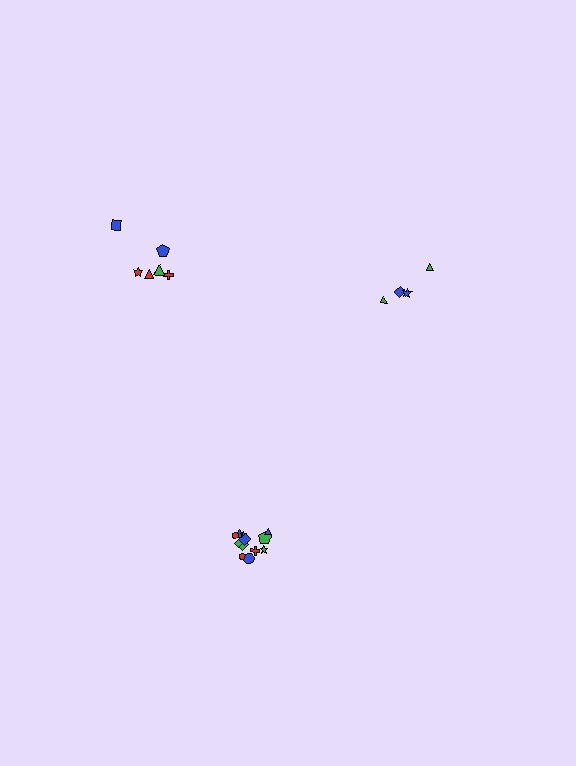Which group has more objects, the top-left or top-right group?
The top-left group.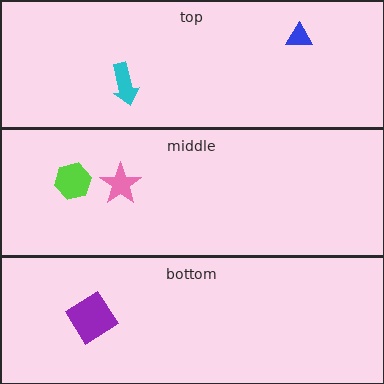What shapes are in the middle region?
The lime hexagon, the pink star.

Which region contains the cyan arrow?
The top region.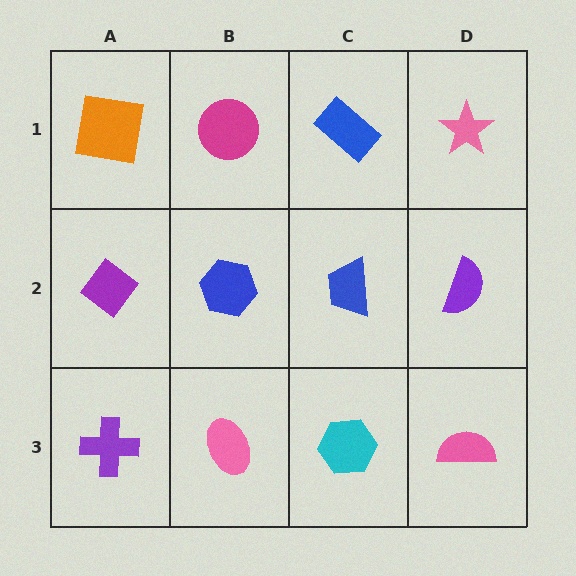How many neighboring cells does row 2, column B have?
4.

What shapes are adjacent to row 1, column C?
A blue trapezoid (row 2, column C), a magenta circle (row 1, column B), a pink star (row 1, column D).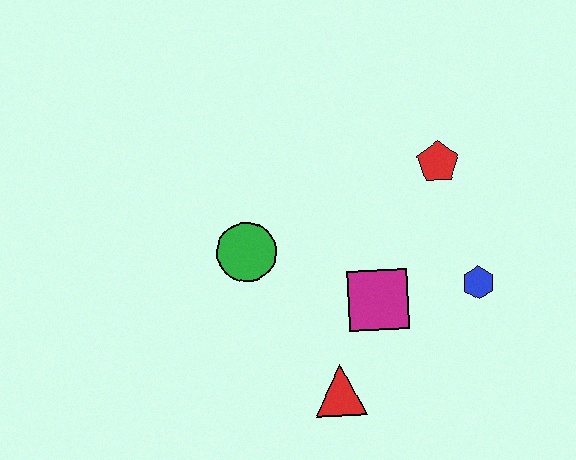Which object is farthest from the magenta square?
The red pentagon is farthest from the magenta square.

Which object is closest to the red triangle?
The magenta square is closest to the red triangle.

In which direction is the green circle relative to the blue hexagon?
The green circle is to the left of the blue hexagon.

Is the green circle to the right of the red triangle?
No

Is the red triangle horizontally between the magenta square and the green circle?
Yes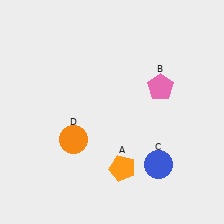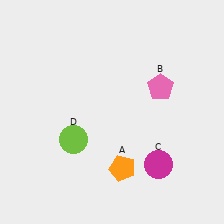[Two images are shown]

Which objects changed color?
C changed from blue to magenta. D changed from orange to lime.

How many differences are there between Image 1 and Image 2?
There are 2 differences between the two images.